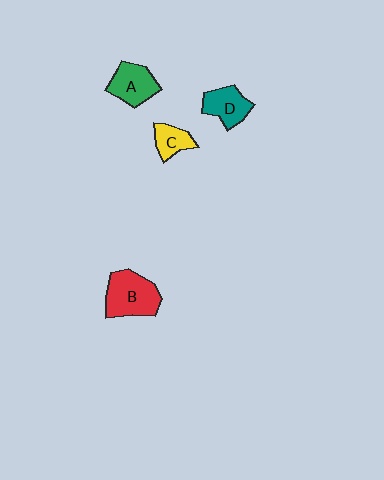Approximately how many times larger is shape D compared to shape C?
Approximately 1.4 times.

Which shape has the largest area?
Shape B (red).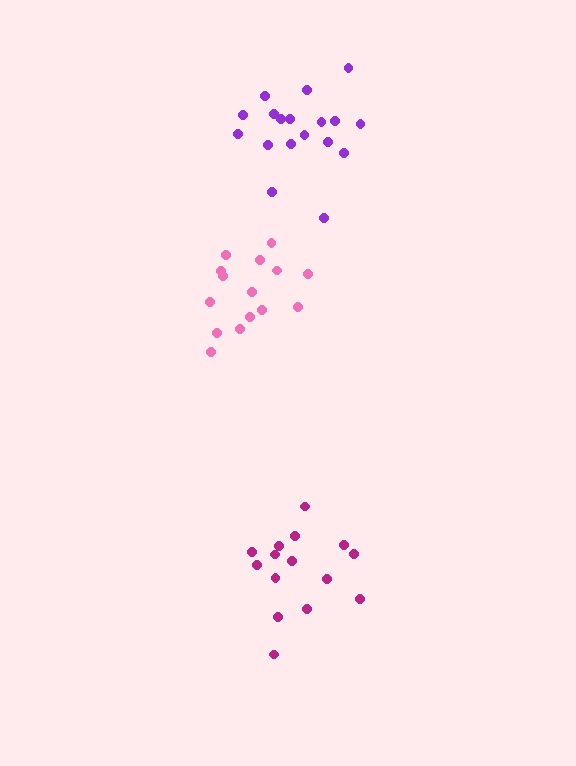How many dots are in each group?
Group 1: 15 dots, Group 2: 18 dots, Group 3: 15 dots (48 total).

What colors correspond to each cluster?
The clusters are colored: magenta, purple, pink.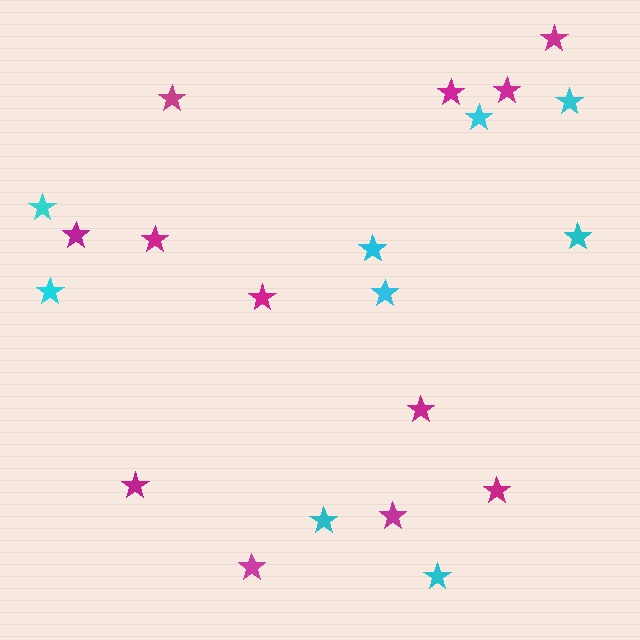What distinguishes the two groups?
There are 2 groups: one group of cyan stars (9) and one group of magenta stars (12).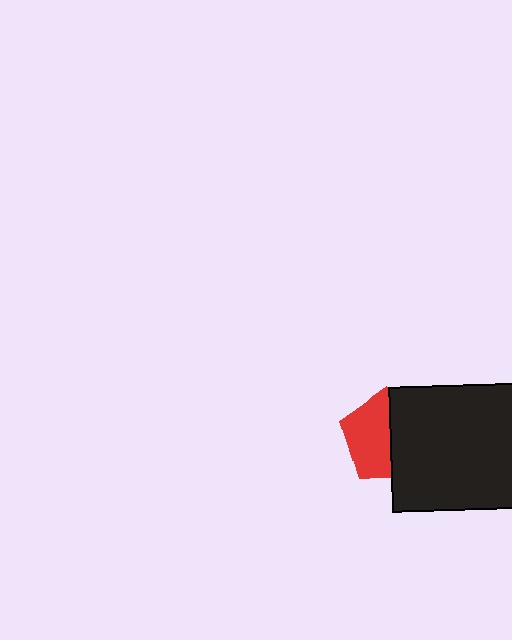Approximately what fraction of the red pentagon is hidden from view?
Roughly 48% of the red pentagon is hidden behind the black square.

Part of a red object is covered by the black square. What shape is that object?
It is a pentagon.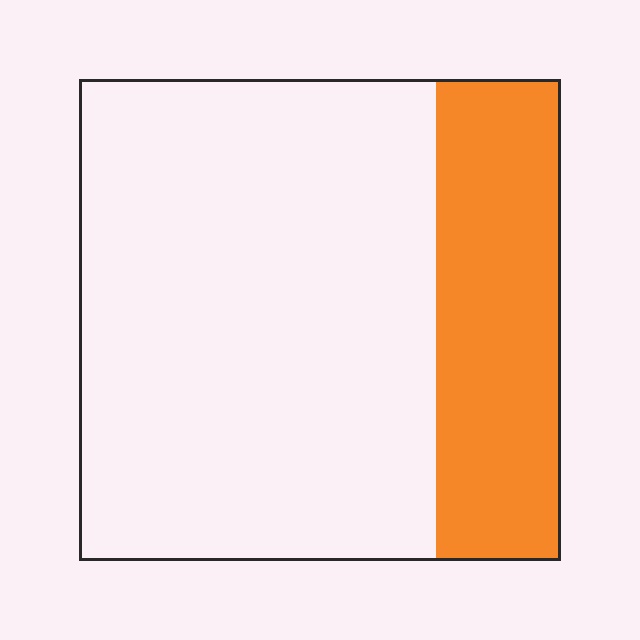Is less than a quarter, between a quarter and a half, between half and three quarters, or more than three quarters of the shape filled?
Between a quarter and a half.